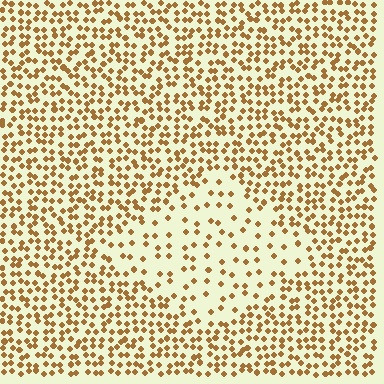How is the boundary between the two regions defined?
The boundary is defined by a change in element density (approximately 2.4x ratio). All elements are the same color, size, and shape.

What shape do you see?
I see a diamond.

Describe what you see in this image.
The image contains small brown elements arranged at two different densities. A diamond-shaped region is visible where the elements are less densely packed than the surrounding area.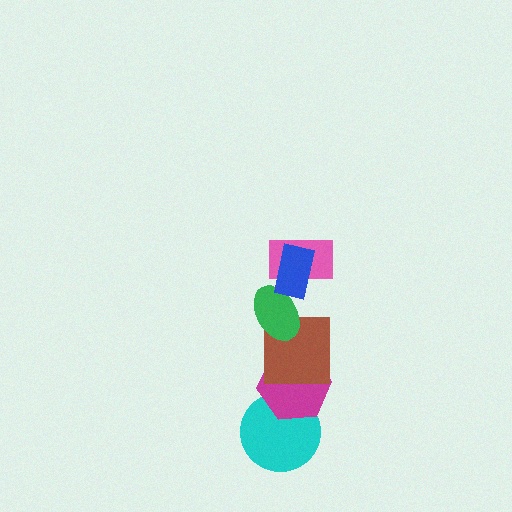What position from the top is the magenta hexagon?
The magenta hexagon is 5th from the top.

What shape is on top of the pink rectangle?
The blue rectangle is on top of the pink rectangle.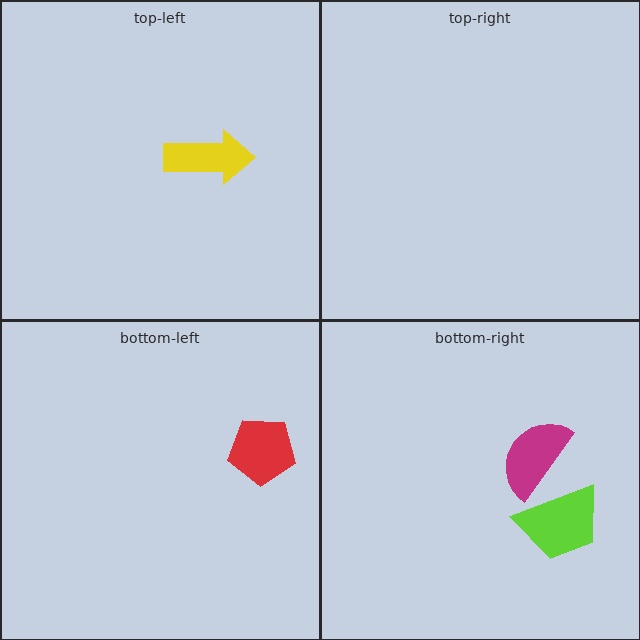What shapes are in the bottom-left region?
The red pentagon.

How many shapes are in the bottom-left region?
1.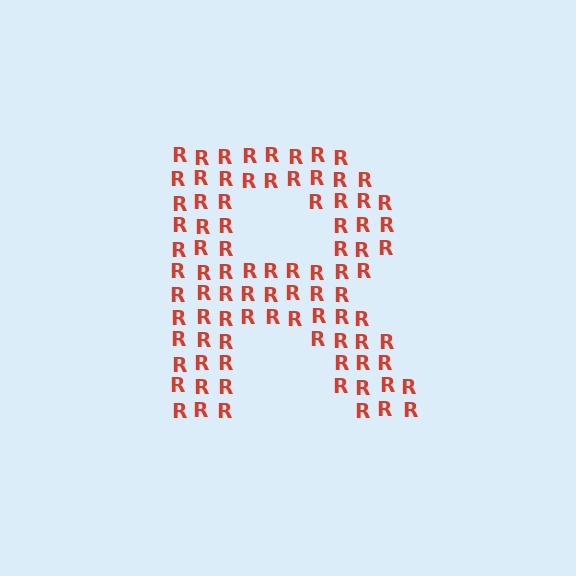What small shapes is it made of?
It is made of small letter R's.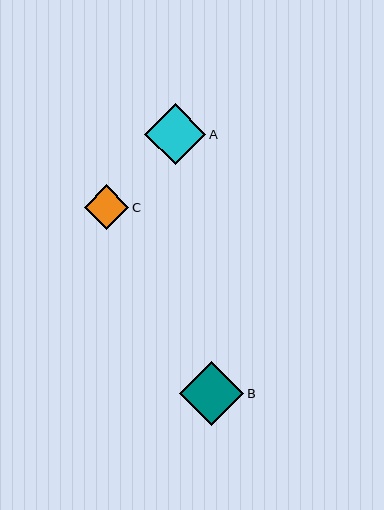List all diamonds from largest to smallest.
From largest to smallest: B, A, C.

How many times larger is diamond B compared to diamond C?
Diamond B is approximately 1.4 times the size of diamond C.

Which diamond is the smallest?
Diamond C is the smallest with a size of approximately 45 pixels.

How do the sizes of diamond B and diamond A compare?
Diamond B and diamond A are approximately the same size.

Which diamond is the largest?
Diamond B is the largest with a size of approximately 64 pixels.